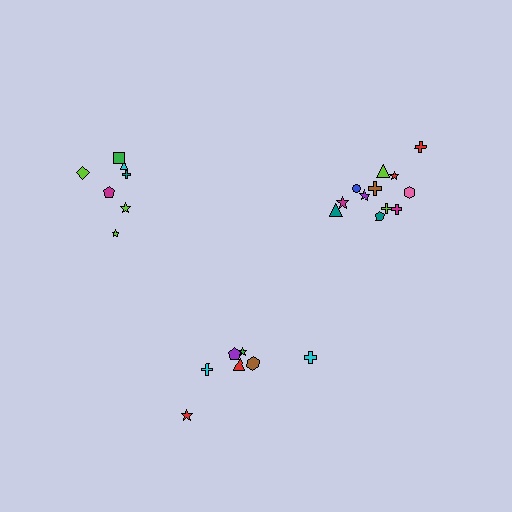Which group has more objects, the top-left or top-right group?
The top-right group.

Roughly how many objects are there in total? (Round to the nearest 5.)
Roughly 25 objects in total.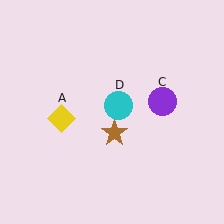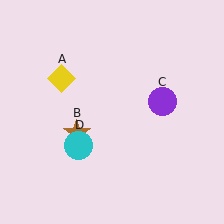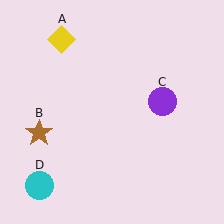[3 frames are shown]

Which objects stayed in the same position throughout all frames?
Purple circle (object C) remained stationary.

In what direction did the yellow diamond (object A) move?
The yellow diamond (object A) moved up.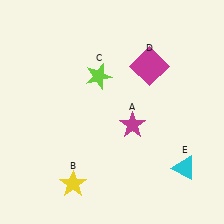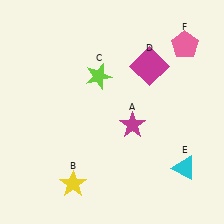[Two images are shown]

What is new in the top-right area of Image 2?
A pink pentagon (F) was added in the top-right area of Image 2.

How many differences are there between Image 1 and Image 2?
There is 1 difference between the two images.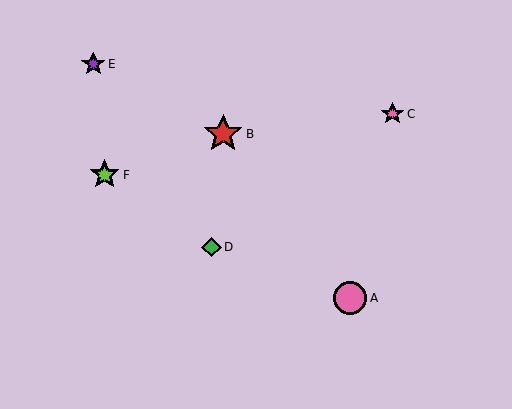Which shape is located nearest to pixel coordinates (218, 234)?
The green diamond (labeled D) at (212, 247) is nearest to that location.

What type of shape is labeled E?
Shape E is a purple star.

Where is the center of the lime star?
The center of the lime star is at (105, 175).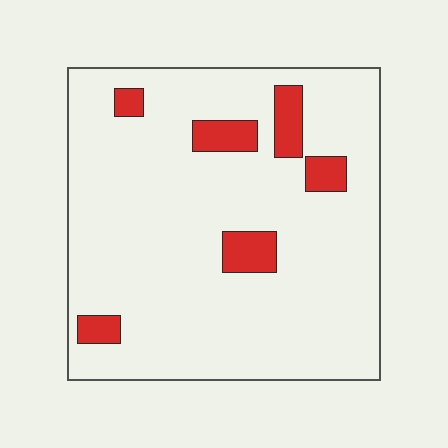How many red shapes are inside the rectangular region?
6.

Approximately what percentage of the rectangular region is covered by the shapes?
Approximately 10%.